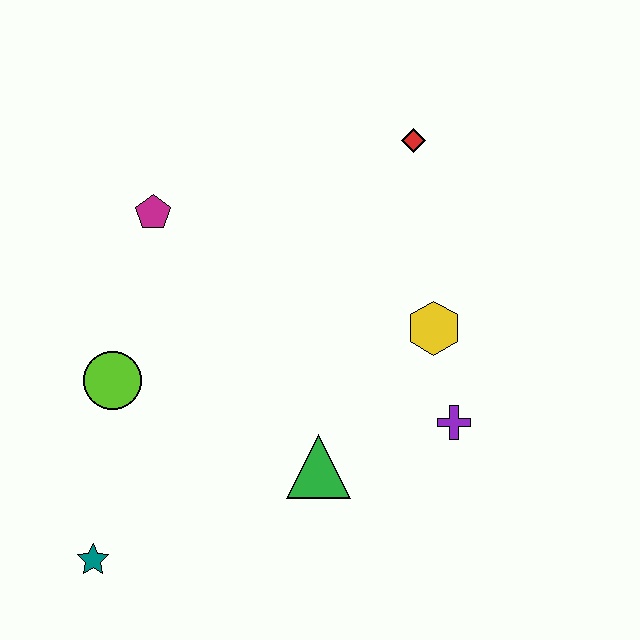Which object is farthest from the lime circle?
The red diamond is farthest from the lime circle.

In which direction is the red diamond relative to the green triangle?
The red diamond is above the green triangle.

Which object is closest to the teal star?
The lime circle is closest to the teal star.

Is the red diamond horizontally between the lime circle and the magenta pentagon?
No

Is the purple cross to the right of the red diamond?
Yes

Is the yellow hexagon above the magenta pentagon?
No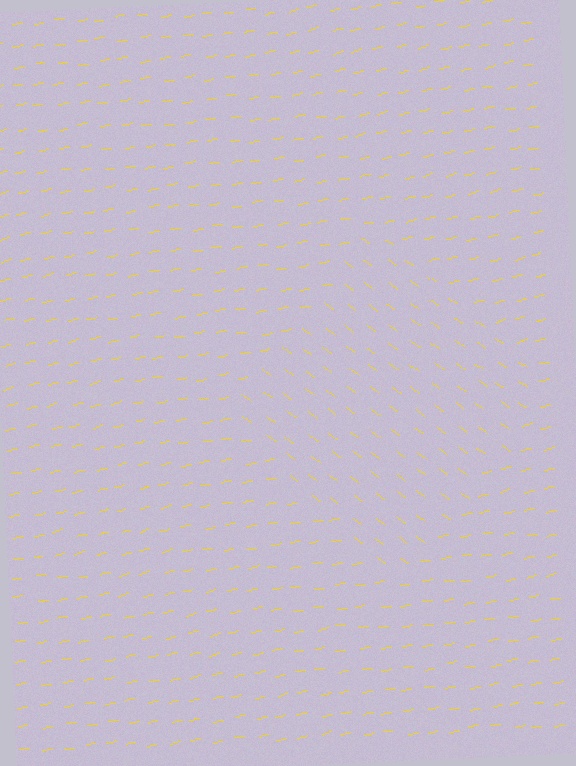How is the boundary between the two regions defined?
The boundary is defined purely by a change in line orientation (approximately 45 degrees difference). All lines are the same color and thickness.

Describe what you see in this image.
The image is filled with small yellow line segments. A diamond region in the image has lines oriented differently from the surrounding lines, creating a visible texture boundary.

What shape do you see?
I see a diamond.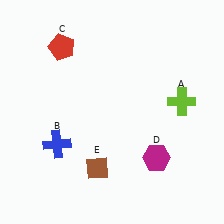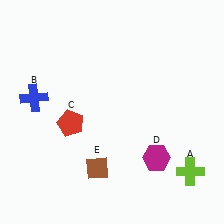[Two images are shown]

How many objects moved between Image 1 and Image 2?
3 objects moved between the two images.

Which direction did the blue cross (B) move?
The blue cross (B) moved up.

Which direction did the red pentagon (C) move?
The red pentagon (C) moved down.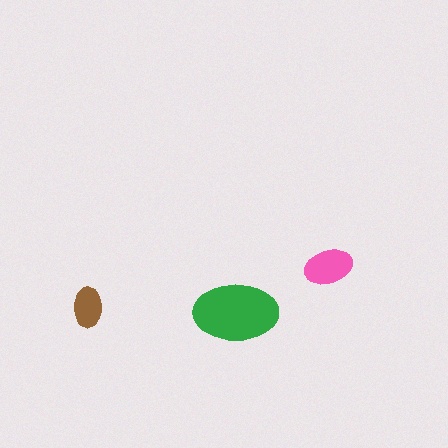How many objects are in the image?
There are 3 objects in the image.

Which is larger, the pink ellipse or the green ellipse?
The green one.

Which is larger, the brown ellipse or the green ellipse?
The green one.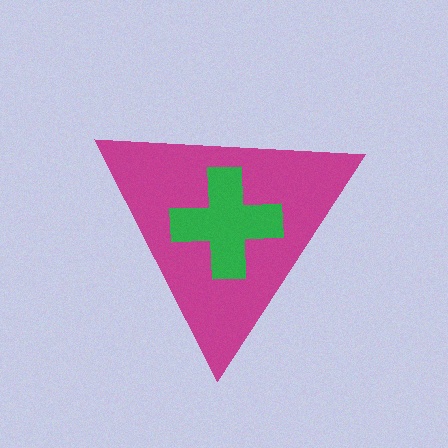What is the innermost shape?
The green cross.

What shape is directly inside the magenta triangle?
The green cross.